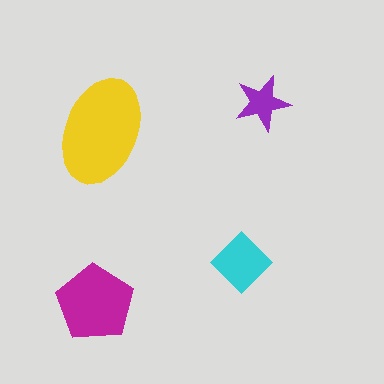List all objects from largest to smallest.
The yellow ellipse, the magenta pentagon, the cyan diamond, the purple star.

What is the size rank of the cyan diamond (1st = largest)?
3rd.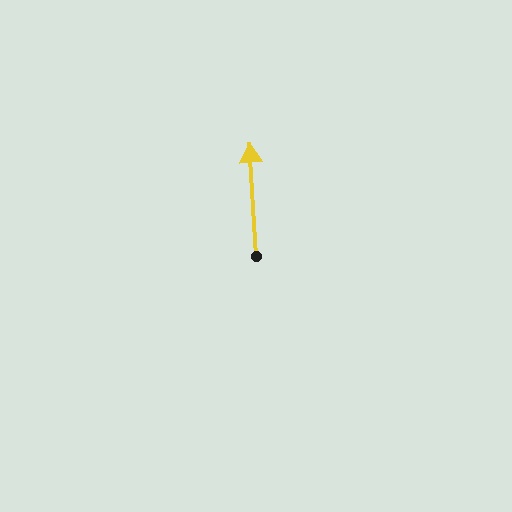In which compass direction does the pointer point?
North.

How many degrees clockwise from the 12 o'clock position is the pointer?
Approximately 357 degrees.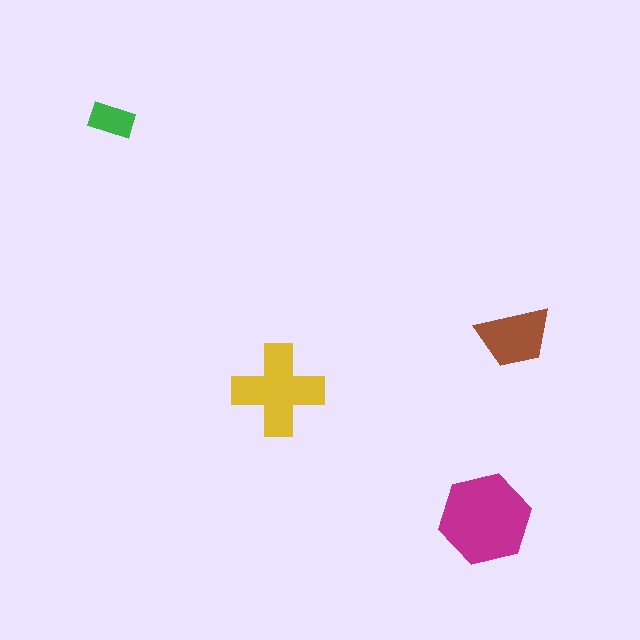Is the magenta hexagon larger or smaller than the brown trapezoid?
Larger.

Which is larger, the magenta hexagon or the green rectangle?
The magenta hexagon.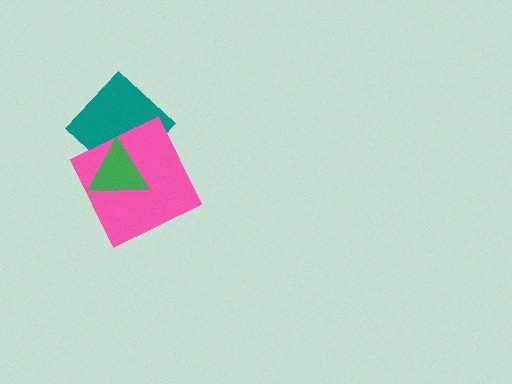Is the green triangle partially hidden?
No, no other shape covers it.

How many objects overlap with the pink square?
2 objects overlap with the pink square.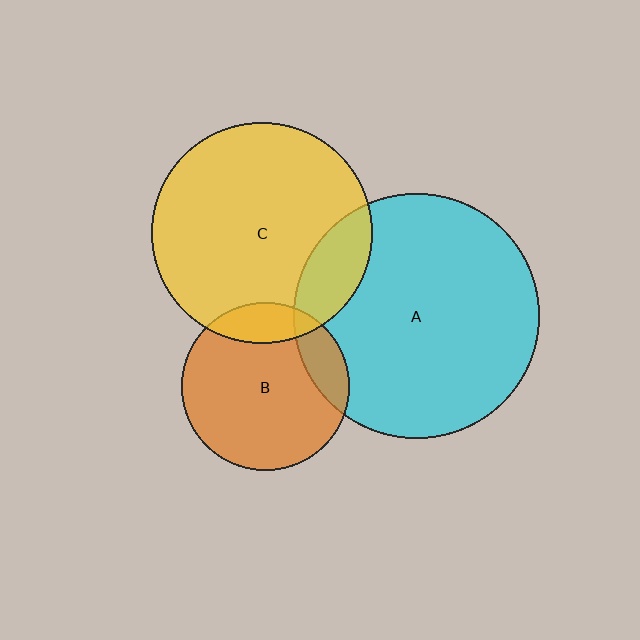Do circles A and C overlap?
Yes.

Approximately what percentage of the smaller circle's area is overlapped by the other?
Approximately 15%.